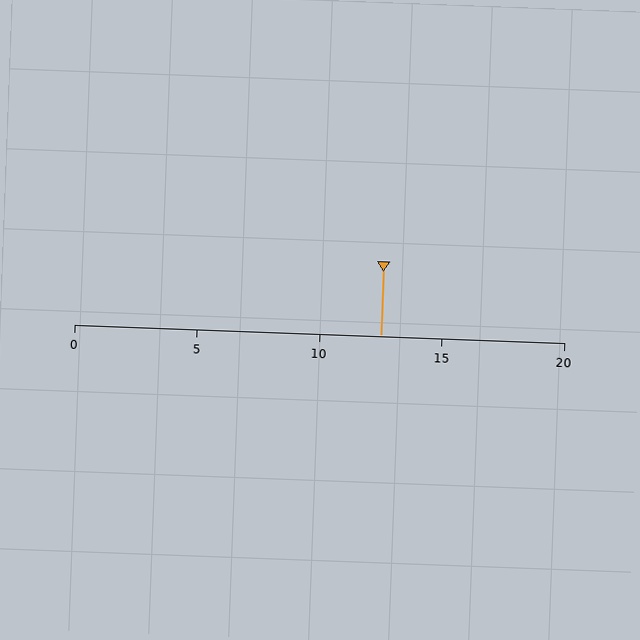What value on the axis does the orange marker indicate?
The marker indicates approximately 12.5.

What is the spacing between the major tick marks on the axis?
The major ticks are spaced 5 apart.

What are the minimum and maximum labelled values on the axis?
The axis runs from 0 to 20.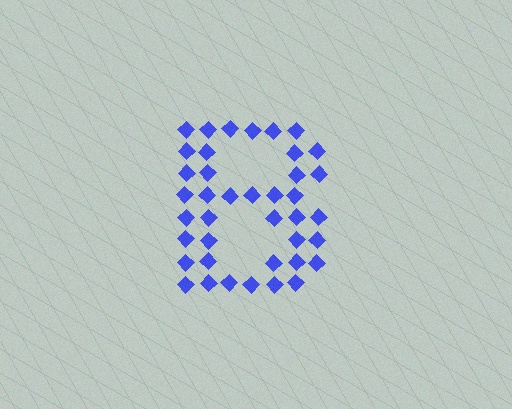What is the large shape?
The large shape is the letter B.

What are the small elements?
The small elements are diamonds.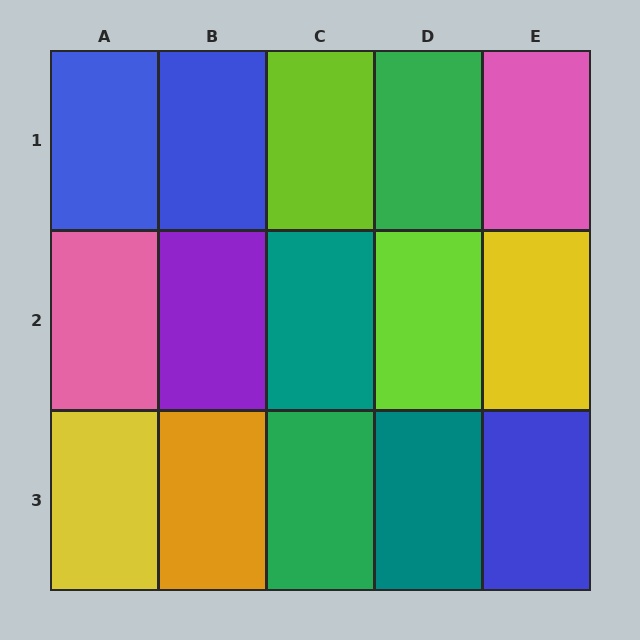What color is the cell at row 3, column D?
Teal.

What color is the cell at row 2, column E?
Yellow.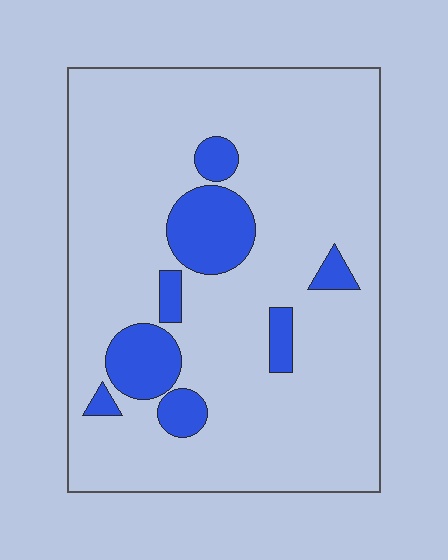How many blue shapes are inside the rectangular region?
8.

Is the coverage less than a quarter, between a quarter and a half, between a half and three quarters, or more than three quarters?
Less than a quarter.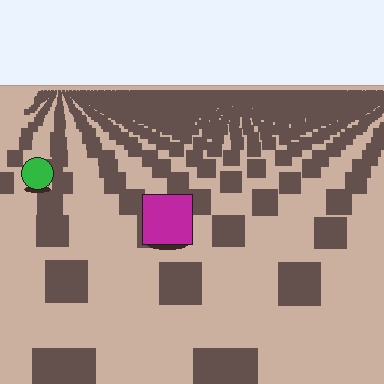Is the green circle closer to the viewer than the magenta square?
No. The magenta square is closer — you can tell from the texture gradient: the ground texture is coarser near it.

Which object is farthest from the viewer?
The green circle is farthest from the viewer. It appears smaller and the ground texture around it is denser.